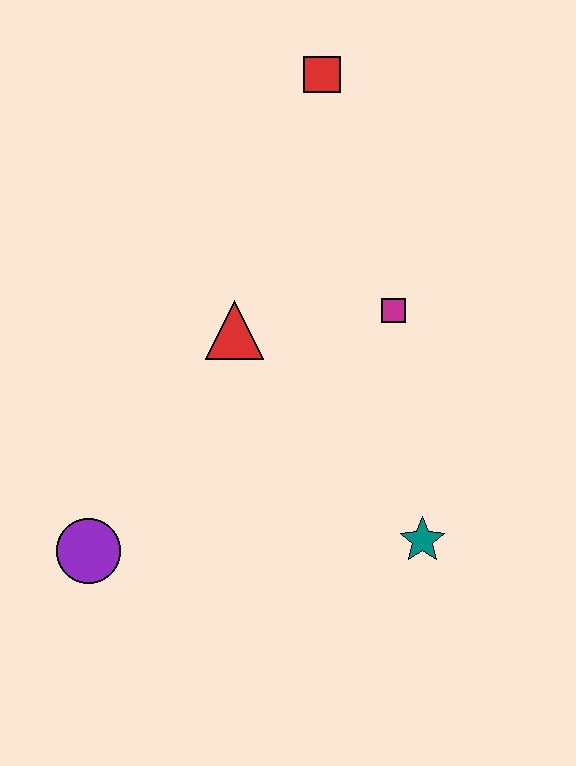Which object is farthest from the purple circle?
The red square is farthest from the purple circle.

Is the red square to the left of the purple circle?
No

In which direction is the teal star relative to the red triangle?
The teal star is below the red triangle.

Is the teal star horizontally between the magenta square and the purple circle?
No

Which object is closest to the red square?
The magenta square is closest to the red square.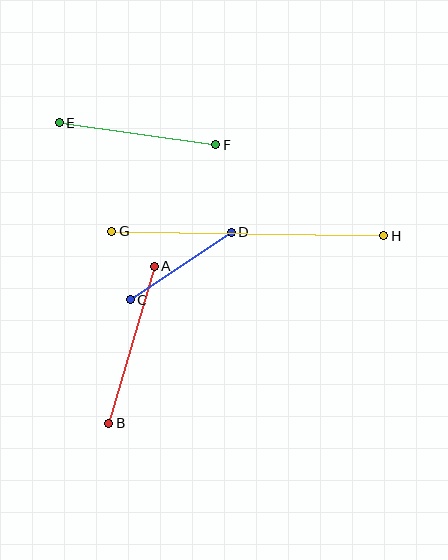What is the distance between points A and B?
The distance is approximately 163 pixels.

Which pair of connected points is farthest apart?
Points G and H are farthest apart.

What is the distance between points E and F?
The distance is approximately 158 pixels.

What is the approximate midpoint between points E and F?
The midpoint is at approximately (138, 134) pixels.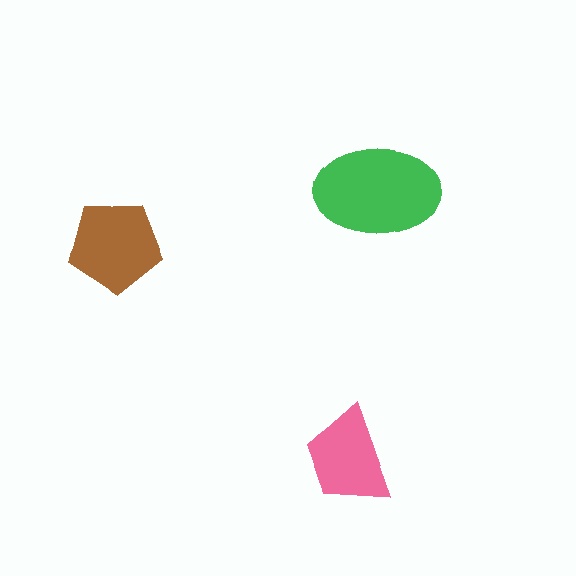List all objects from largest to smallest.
The green ellipse, the brown pentagon, the pink trapezoid.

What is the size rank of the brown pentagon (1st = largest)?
2nd.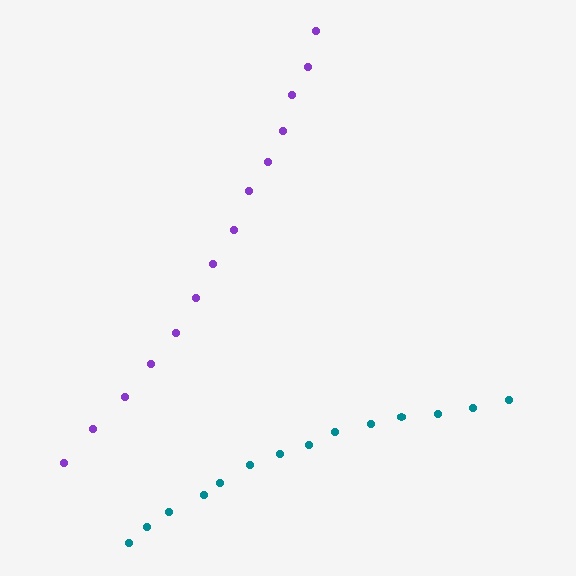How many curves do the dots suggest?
There are 2 distinct paths.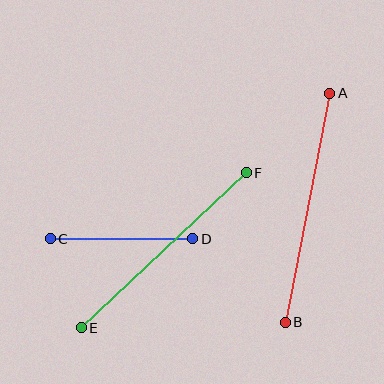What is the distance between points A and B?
The distance is approximately 233 pixels.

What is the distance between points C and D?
The distance is approximately 143 pixels.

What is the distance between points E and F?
The distance is approximately 226 pixels.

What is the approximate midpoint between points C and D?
The midpoint is at approximately (121, 239) pixels.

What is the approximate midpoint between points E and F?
The midpoint is at approximately (164, 250) pixels.